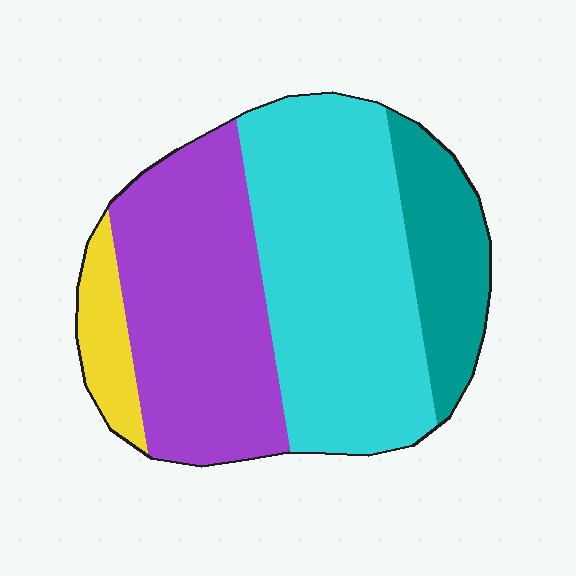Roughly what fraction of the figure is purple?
Purple takes up about one third (1/3) of the figure.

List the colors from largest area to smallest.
From largest to smallest: cyan, purple, teal, yellow.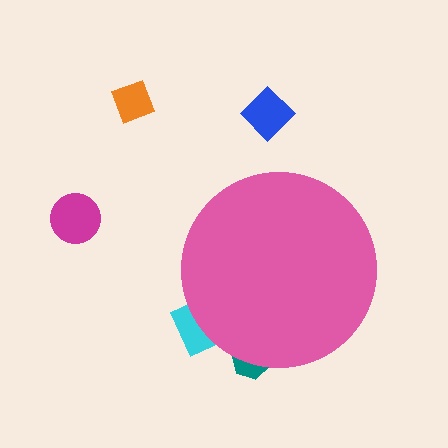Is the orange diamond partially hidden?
No, the orange diamond is fully visible.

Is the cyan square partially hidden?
Yes, the cyan square is partially hidden behind the pink circle.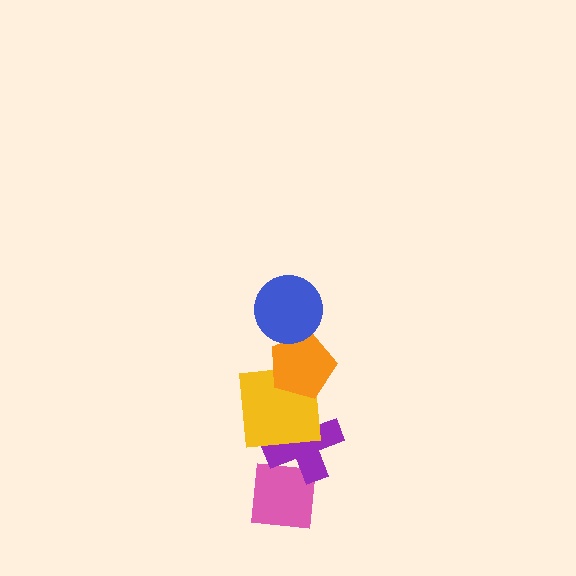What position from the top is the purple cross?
The purple cross is 4th from the top.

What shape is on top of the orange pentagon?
The blue circle is on top of the orange pentagon.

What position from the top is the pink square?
The pink square is 5th from the top.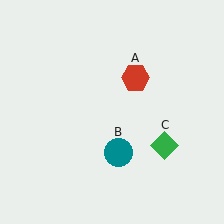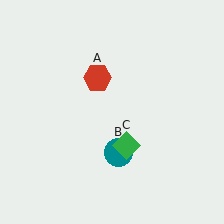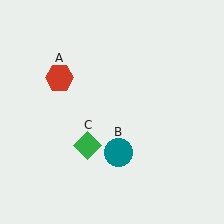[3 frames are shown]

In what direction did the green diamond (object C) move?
The green diamond (object C) moved left.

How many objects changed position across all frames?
2 objects changed position: red hexagon (object A), green diamond (object C).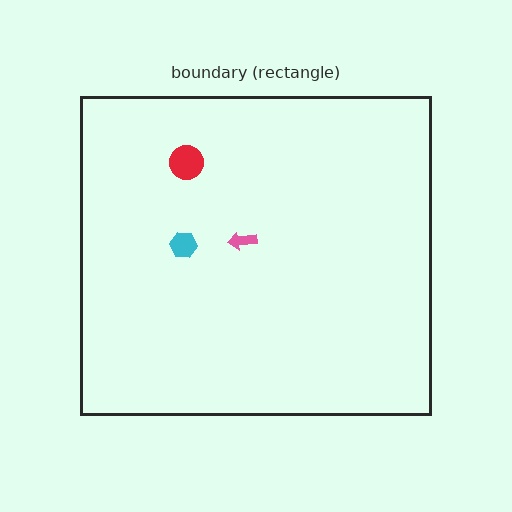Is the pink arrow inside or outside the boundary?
Inside.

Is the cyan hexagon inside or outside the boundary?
Inside.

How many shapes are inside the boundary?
3 inside, 0 outside.